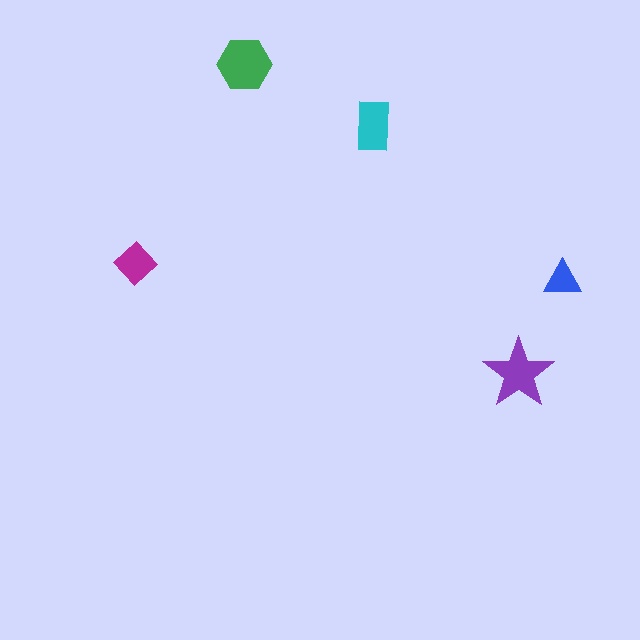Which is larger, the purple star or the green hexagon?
The green hexagon.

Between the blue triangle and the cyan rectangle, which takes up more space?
The cyan rectangle.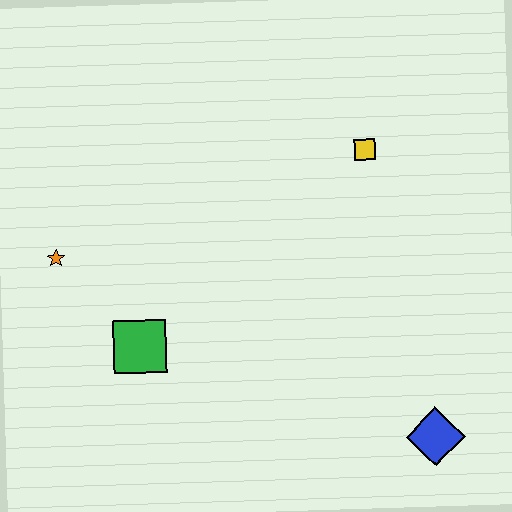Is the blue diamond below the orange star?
Yes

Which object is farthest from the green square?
The blue diamond is farthest from the green square.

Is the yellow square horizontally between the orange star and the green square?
No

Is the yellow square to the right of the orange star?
Yes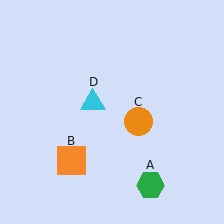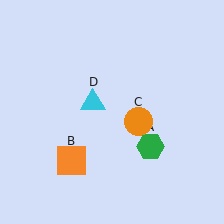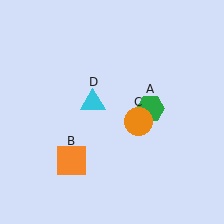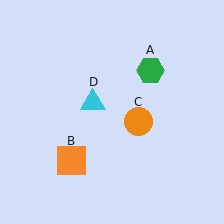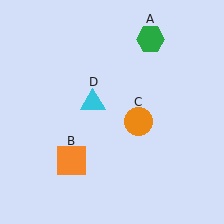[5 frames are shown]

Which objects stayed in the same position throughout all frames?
Orange square (object B) and orange circle (object C) and cyan triangle (object D) remained stationary.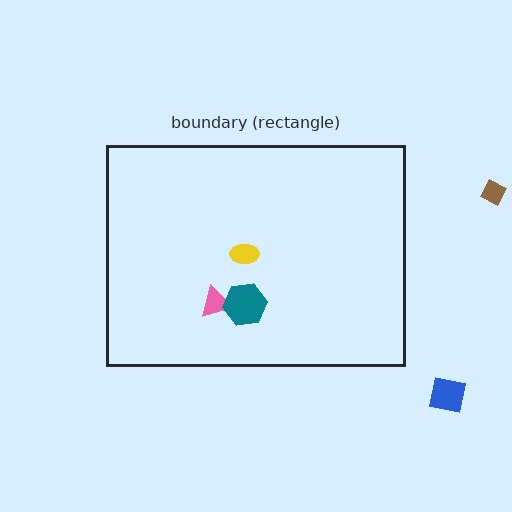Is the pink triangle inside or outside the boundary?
Inside.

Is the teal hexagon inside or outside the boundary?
Inside.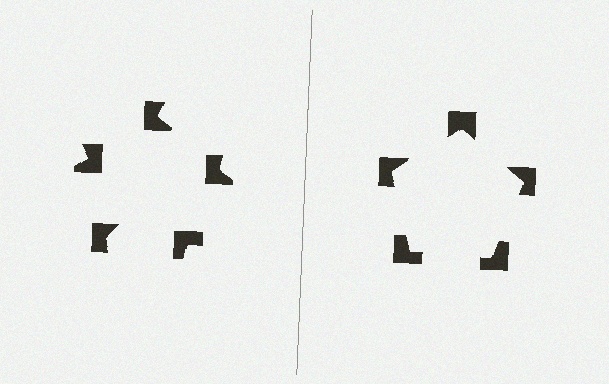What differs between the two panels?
The notched squares are positioned identically on both sides; only the wedge orientations differ. On the right they align to a pentagon; on the left they are misaligned.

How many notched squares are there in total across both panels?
10 — 5 on each side.